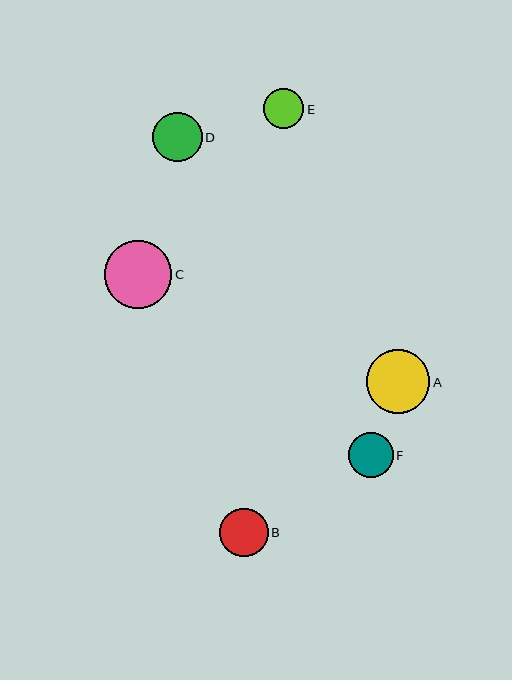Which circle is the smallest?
Circle E is the smallest with a size of approximately 40 pixels.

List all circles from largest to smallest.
From largest to smallest: C, A, D, B, F, E.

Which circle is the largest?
Circle C is the largest with a size of approximately 68 pixels.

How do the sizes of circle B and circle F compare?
Circle B and circle F are approximately the same size.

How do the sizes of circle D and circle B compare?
Circle D and circle B are approximately the same size.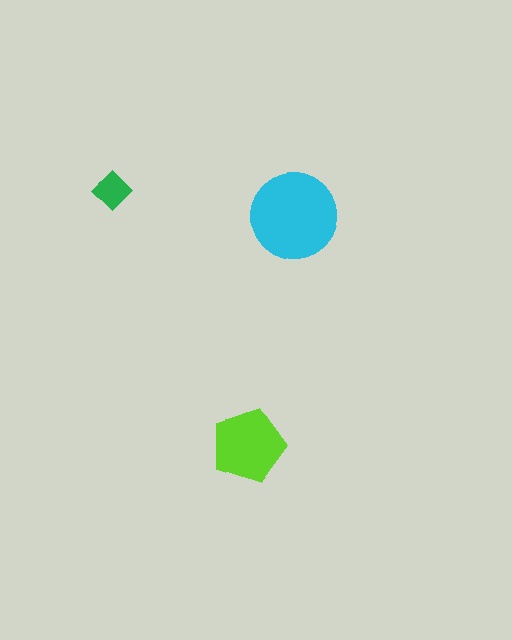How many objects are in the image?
There are 3 objects in the image.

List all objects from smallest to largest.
The green diamond, the lime pentagon, the cyan circle.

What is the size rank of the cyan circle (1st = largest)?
1st.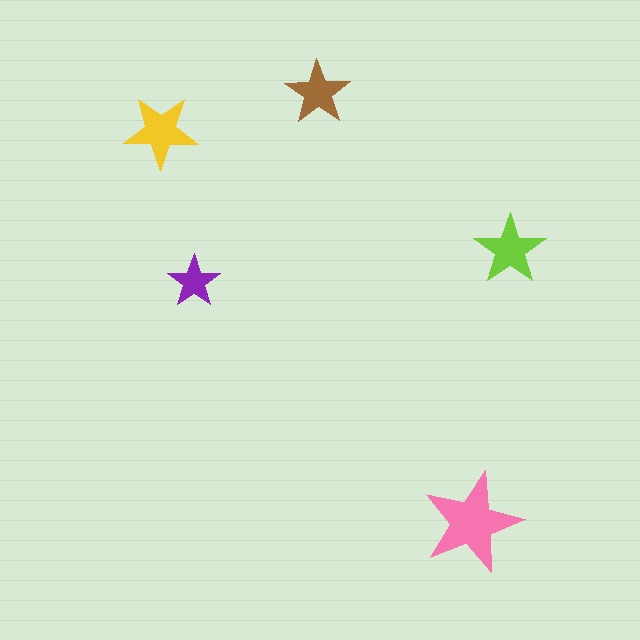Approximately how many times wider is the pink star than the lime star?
About 1.5 times wider.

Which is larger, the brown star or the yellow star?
The yellow one.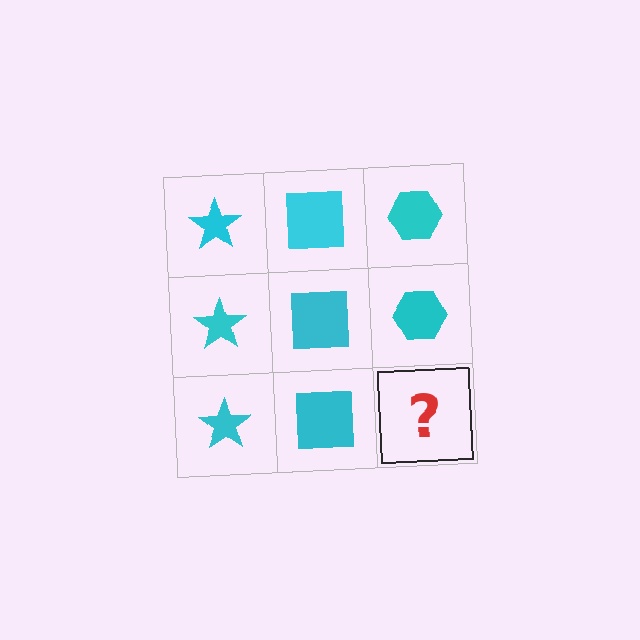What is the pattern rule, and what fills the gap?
The rule is that each column has a consistent shape. The gap should be filled with a cyan hexagon.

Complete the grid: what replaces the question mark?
The question mark should be replaced with a cyan hexagon.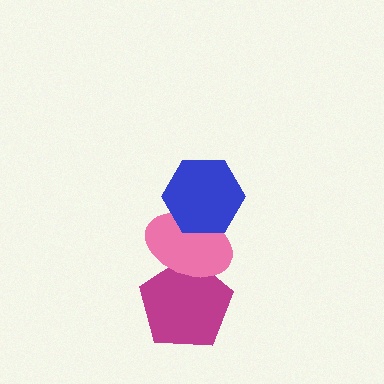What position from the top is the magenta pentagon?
The magenta pentagon is 3rd from the top.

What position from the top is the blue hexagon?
The blue hexagon is 1st from the top.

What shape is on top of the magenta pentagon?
The pink ellipse is on top of the magenta pentagon.